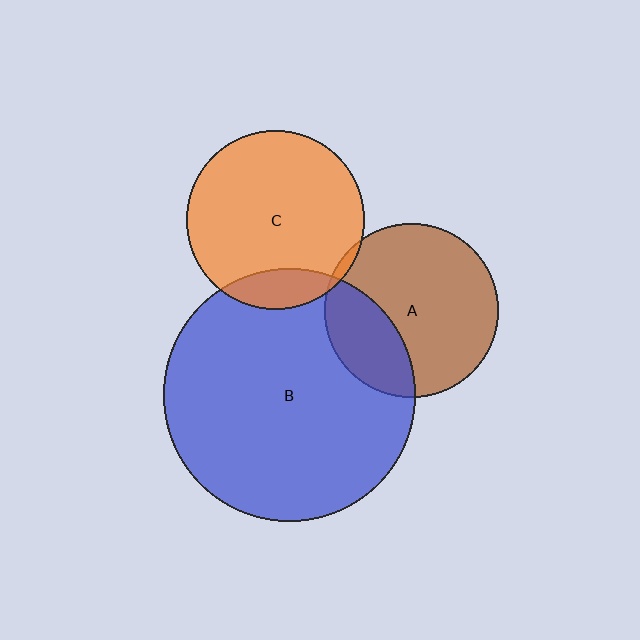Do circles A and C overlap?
Yes.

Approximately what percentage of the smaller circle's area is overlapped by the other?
Approximately 5%.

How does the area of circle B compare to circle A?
Approximately 2.1 times.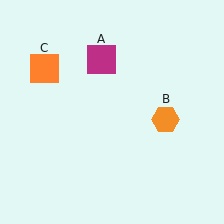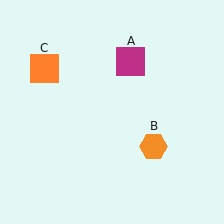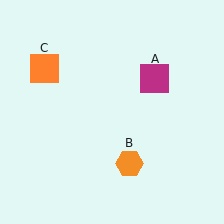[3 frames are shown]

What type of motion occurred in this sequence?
The magenta square (object A), orange hexagon (object B) rotated clockwise around the center of the scene.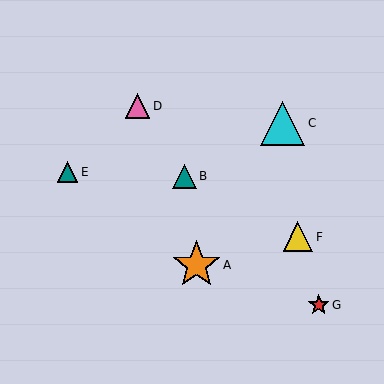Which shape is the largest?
The orange star (labeled A) is the largest.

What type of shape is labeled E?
Shape E is a teal triangle.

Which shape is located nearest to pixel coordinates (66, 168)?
The teal triangle (labeled E) at (68, 172) is nearest to that location.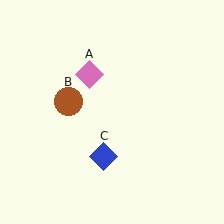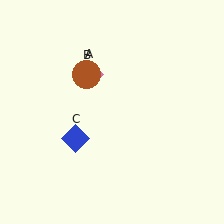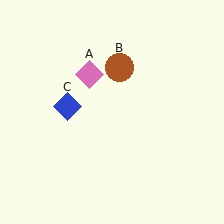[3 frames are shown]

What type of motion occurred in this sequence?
The brown circle (object B), blue diamond (object C) rotated clockwise around the center of the scene.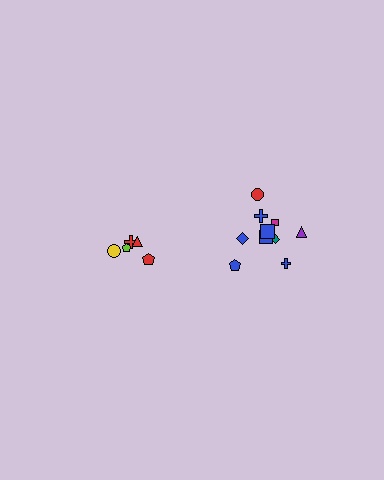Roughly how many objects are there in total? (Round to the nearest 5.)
Roughly 15 objects in total.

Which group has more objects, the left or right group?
The right group.